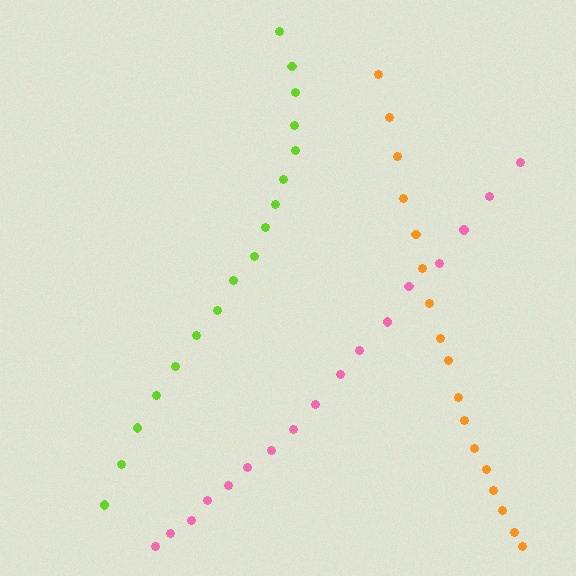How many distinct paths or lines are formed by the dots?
There are 3 distinct paths.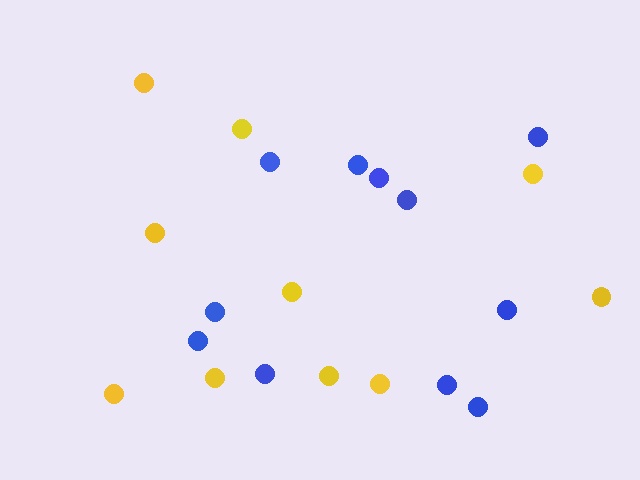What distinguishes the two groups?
There are 2 groups: one group of yellow circles (10) and one group of blue circles (11).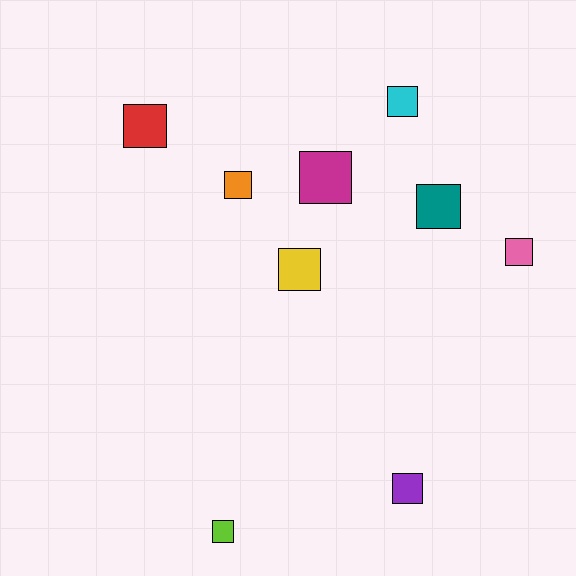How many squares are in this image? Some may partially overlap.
There are 9 squares.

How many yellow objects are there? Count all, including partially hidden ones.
There is 1 yellow object.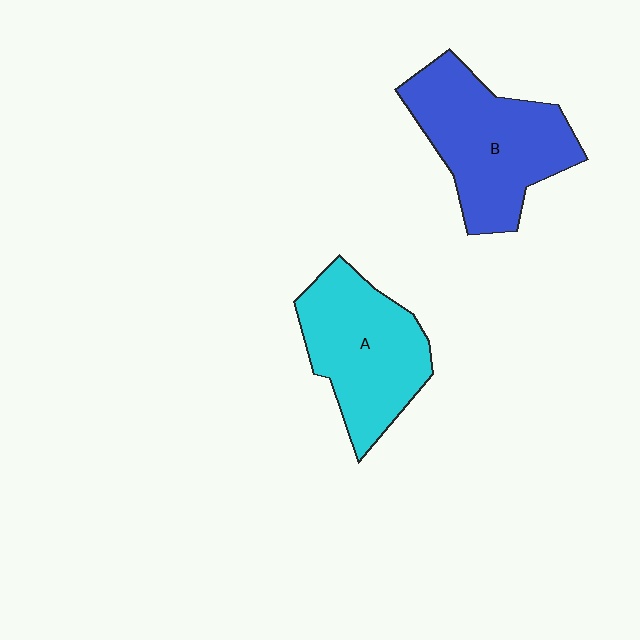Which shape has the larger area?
Shape B (blue).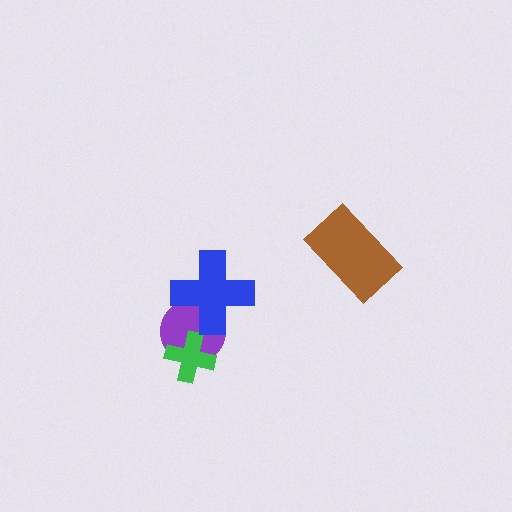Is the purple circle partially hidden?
Yes, it is partially covered by another shape.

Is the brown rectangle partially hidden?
No, no other shape covers it.